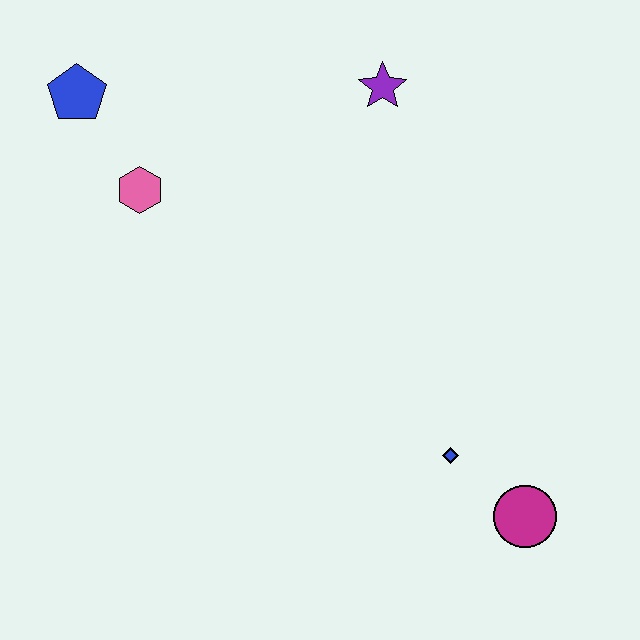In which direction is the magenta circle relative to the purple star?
The magenta circle is below the purple star.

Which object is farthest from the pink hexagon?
The magenta circle is farthest from the pink hexagon.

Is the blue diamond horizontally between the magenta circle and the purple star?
Yes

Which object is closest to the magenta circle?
The blue diamond is closest to the magenta circle.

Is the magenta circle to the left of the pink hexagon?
No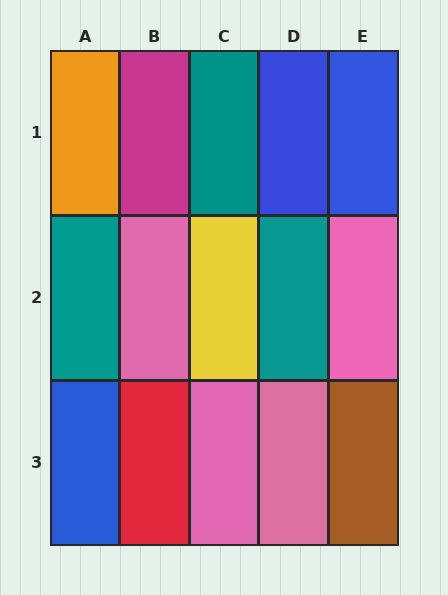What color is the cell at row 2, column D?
Teal.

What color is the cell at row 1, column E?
Blue.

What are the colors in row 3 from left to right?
Blue, red, pink, pink, brown.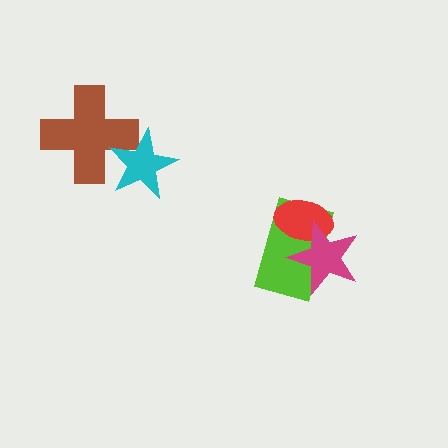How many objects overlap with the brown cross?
1 object overlaps with the brown cross.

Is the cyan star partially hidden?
No, no other shape covers it.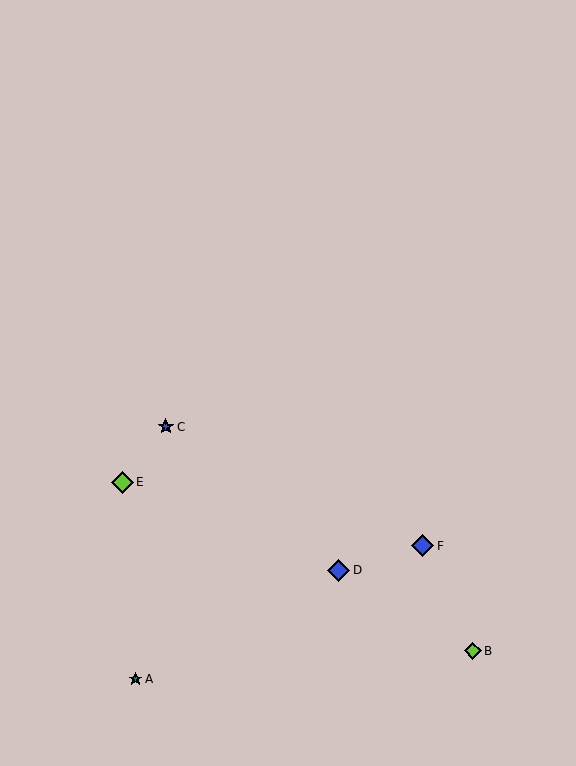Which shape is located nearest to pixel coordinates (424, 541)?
The blue diamond (labeled F) at (423, 546) is nearest to that location.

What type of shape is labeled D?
Shape D is a blue diamond.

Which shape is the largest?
The blue diamond (labeled D) is the largest.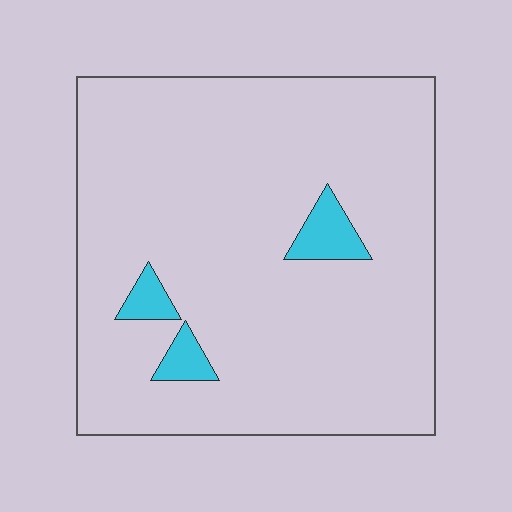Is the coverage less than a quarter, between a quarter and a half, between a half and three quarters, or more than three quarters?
Less than a quarter.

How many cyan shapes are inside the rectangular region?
3.